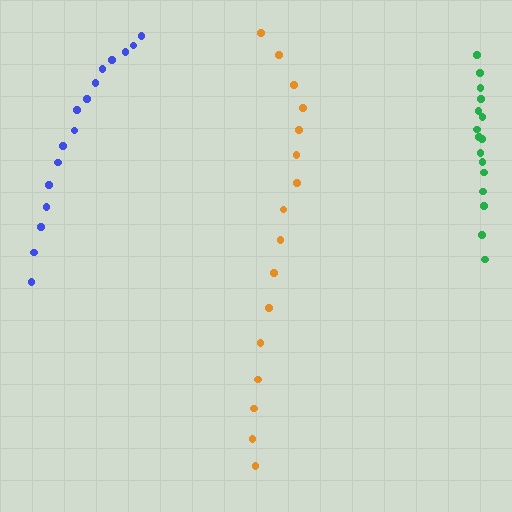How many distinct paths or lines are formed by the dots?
There are 3 distinct paths.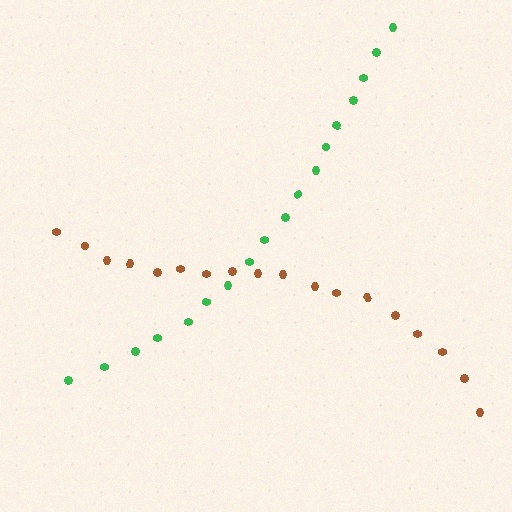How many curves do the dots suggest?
There are 2 distinct paths.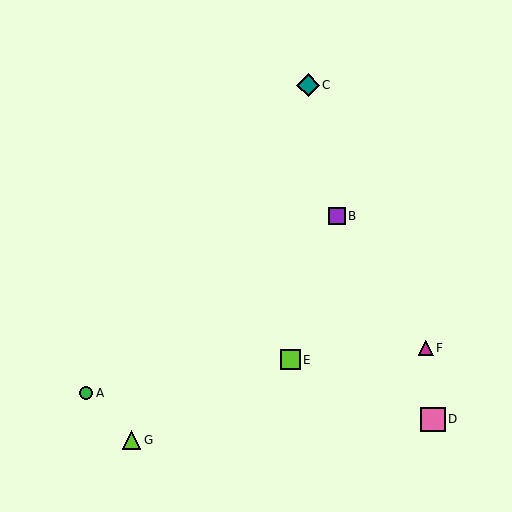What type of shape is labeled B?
Shape B is a purple square.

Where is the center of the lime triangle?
The center of the lime triangle is at (132, 440).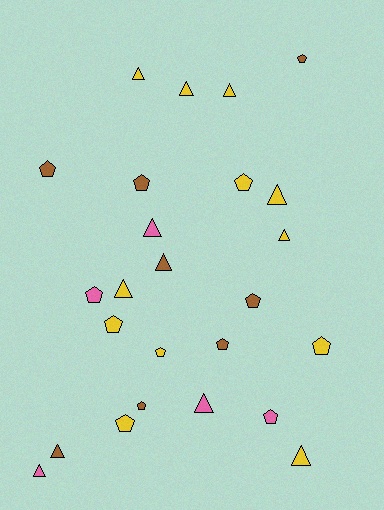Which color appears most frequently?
Yellow, with 12 objects.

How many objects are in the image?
There are 25 objects.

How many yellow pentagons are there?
There are 5 yellow pentagons.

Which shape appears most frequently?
Pentagon, with 13 objects.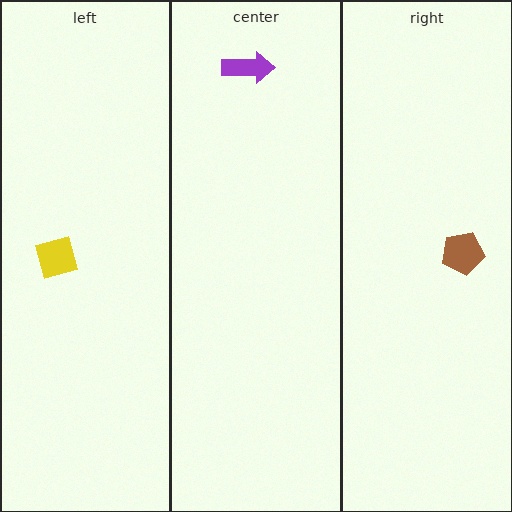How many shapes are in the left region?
1.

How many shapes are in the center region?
1.